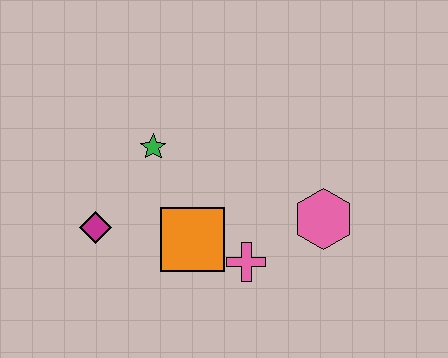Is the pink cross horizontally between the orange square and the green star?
No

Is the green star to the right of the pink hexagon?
No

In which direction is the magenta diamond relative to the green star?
The magenta diamond is below the green star.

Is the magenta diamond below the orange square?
No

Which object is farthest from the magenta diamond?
The pink hexagon is farthest from the magenta diamond.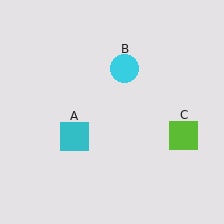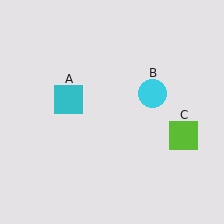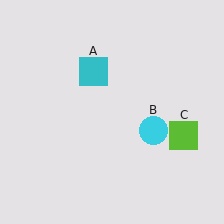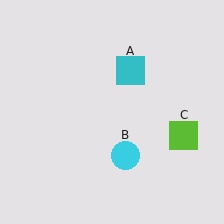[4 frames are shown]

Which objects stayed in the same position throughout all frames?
Lime square (object C) remained stationary.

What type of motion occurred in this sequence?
The cyan square (object A), cyan circle (object B) rotated clockwise around the center of the scene.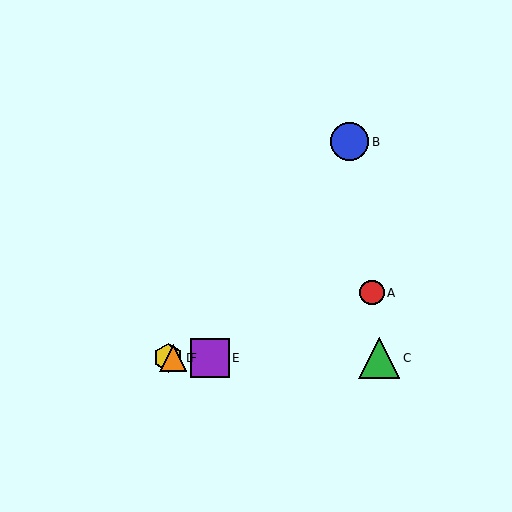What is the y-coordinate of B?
Object B is at y≈142.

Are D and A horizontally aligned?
No, D is at y≈358 and A is at y≈293.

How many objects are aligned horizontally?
4 objects (C, D, E, F) are aligned horizontally.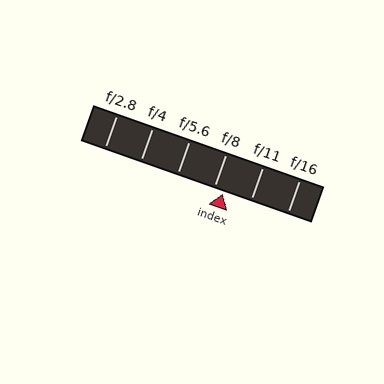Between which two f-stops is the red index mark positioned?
The index mark is between f/8 and f/11.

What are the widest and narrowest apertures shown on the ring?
The widest aperture shown is f/2.8 and the narrowest is f/16.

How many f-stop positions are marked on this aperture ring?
There are 6 f-stop positions marked.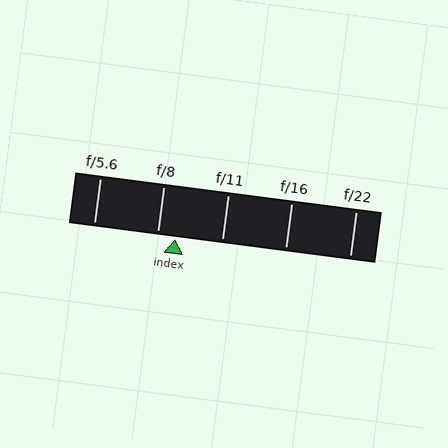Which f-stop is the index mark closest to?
The index mark is closest to f/8.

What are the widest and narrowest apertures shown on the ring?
The widest aperture shown is f/5.6 and the narrowest is f/22.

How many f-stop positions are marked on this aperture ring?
There are 5 f-stop positions marked.